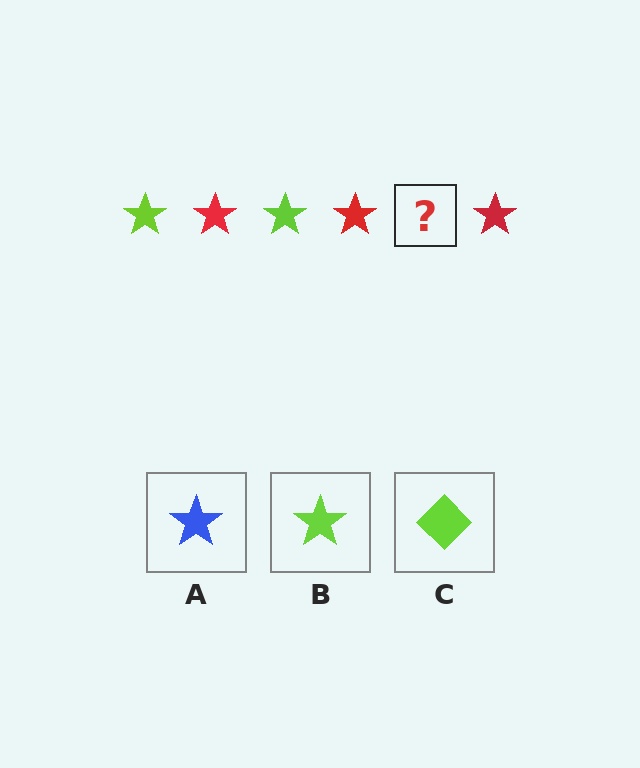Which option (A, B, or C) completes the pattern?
B.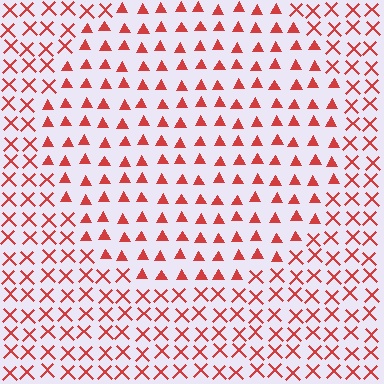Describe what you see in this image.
The image is filled with small red elements arranged in a uniform grid. A circle-shaped region contains triangles, while the surrounding area contains X marks. The boundary is defined purely by the change in element shape.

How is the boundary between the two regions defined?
The boundary is defined by a change in element shape: triangles inside vs. X marks outside. All elements share the same color and spacing.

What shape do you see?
I see a circle.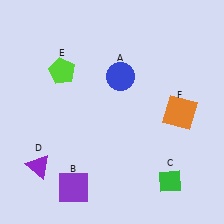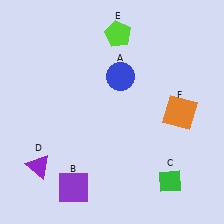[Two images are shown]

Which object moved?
The lime pentagon (E) moved right.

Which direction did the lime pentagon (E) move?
The lime pentagon (E) moved right.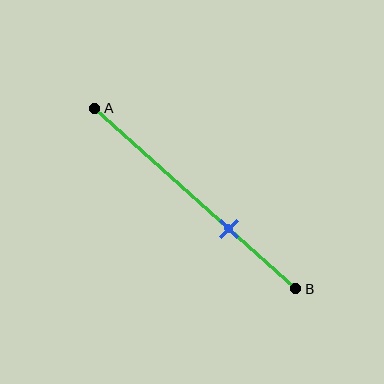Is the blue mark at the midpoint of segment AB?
No, the mark is at about 65% from A, not at the 50% midpoint.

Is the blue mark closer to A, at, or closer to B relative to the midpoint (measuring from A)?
The blue mark is closer to point B than the midpoint of segment AB.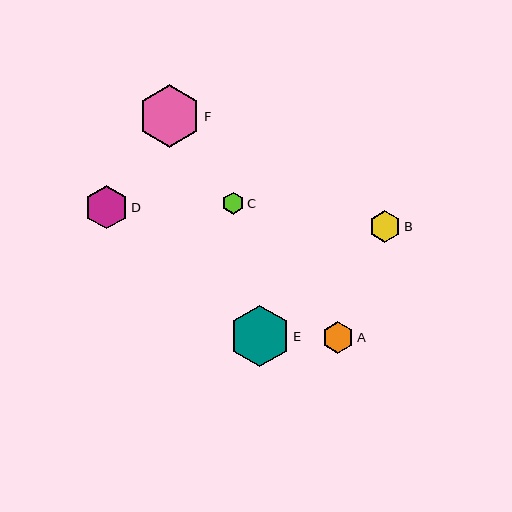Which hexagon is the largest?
Hexagon F is the largest with a size of approximately 62 pixels.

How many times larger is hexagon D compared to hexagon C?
Hexagon D is approximately 2.0 times the size of hexagon C.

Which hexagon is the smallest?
Hexagon C is the smallest with a size of approximately 22 pixels.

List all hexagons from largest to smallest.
From largest to smallest: F, E, D, A, B, C.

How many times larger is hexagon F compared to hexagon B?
Hexagon F is approximately 2.0 times the size of hexagon B.